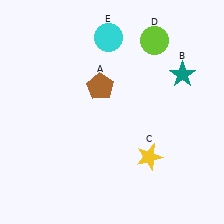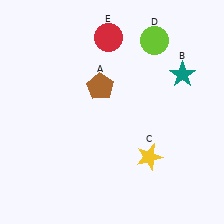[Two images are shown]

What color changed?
The circle (E) changed from cyan in Image 1 to red in Image 2.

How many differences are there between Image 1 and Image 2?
There is 1 difference between the two images.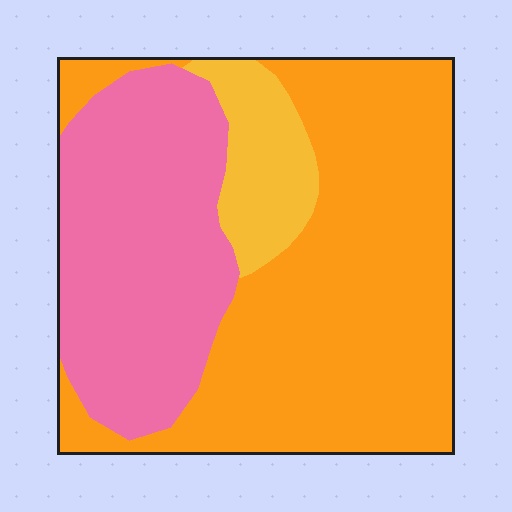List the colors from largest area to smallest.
From largest to smallest: orange, pink, yellow.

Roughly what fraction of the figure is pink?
Pink covers about 35% of the figure.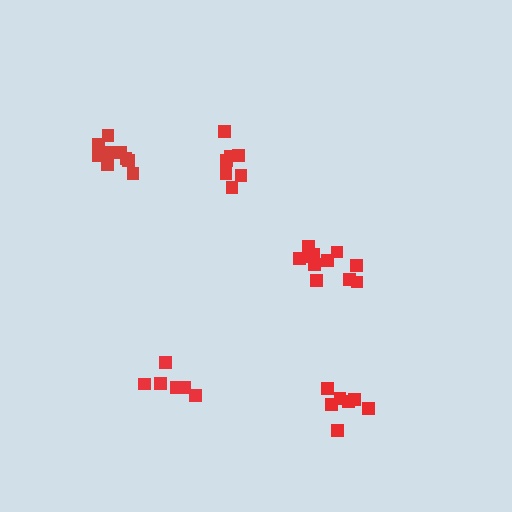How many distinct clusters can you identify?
There are 5 distinct clusters.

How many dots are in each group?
Group 1: 7 dots, Group 2: 9 dots, Group 3: 7 dots, Group 4: 6 dots, Group 5: 11 dots (40 total).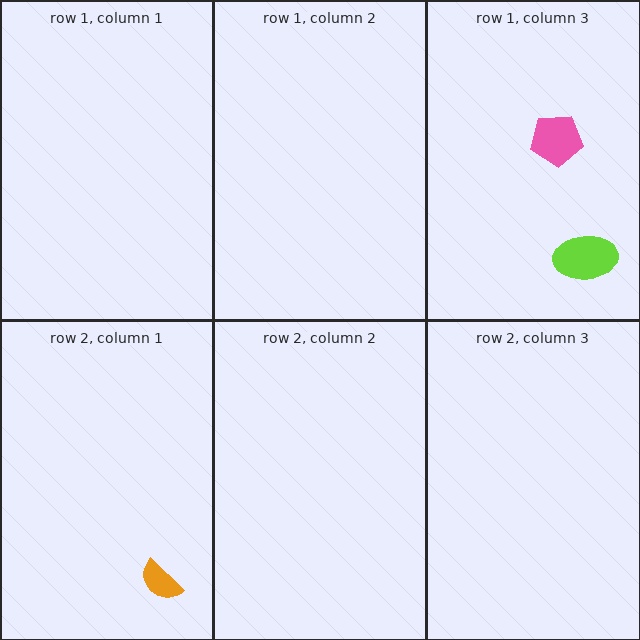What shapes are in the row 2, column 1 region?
The orange semicircle.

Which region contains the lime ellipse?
The row 1, column 3 region.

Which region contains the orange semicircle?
The row 2, column 1 region.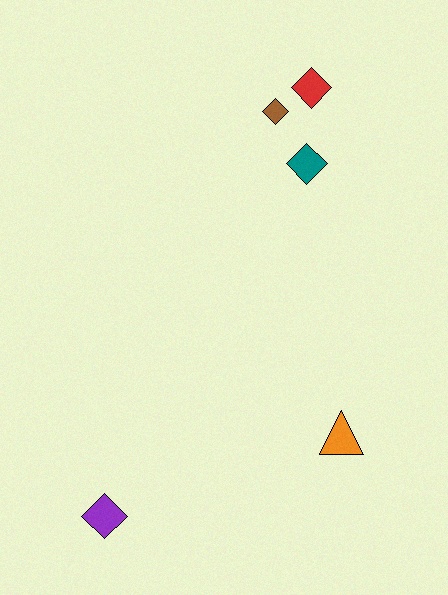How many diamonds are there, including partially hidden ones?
There are 4 diamonds.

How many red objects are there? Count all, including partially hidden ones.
There is 1 red object.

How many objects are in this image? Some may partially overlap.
There are 5 objects.